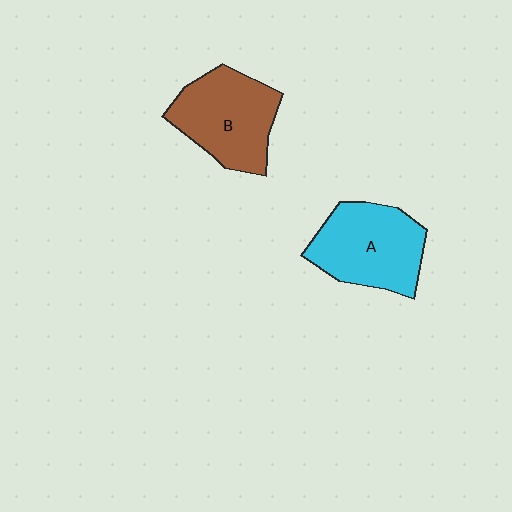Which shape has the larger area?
Shape A (cyan).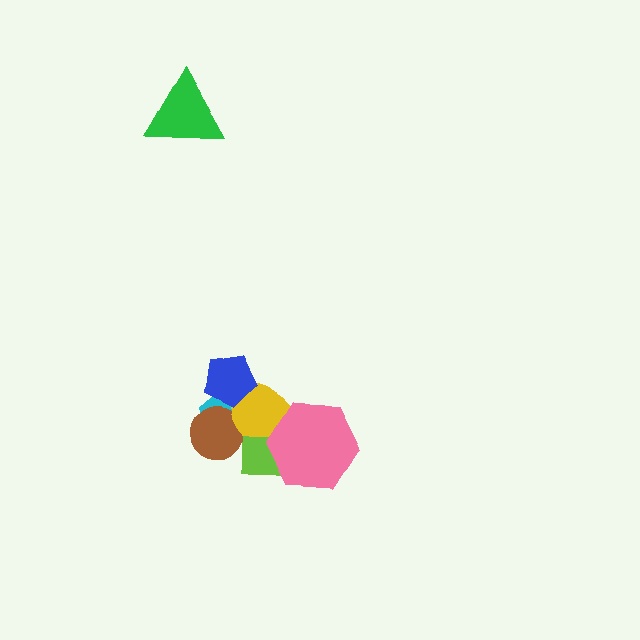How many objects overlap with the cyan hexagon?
3 objects overlap with the cyan hexagon.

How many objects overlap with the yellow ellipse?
5 objects overlap with the yellow ellipse.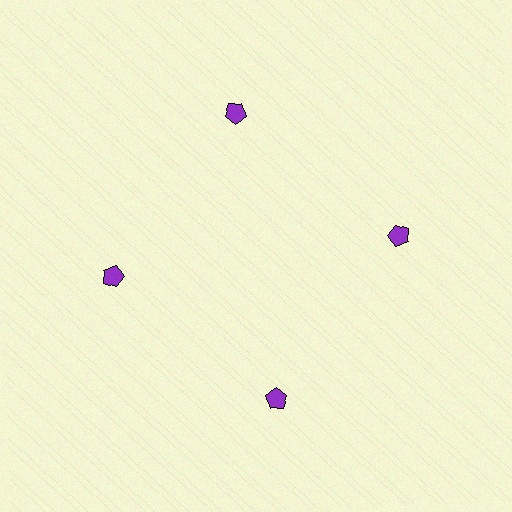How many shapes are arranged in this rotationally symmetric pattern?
There are 4 shapes, arranged in 4 groups of 1.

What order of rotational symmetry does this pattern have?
This pattern has 4-fold rotational symmetry.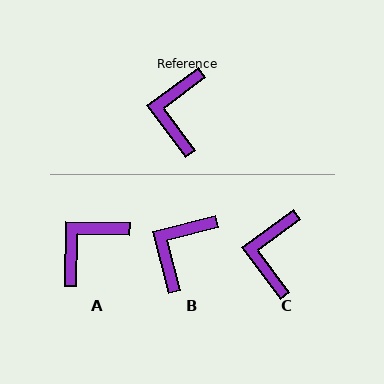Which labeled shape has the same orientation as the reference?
C.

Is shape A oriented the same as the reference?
No, it is off by about 38 degrees.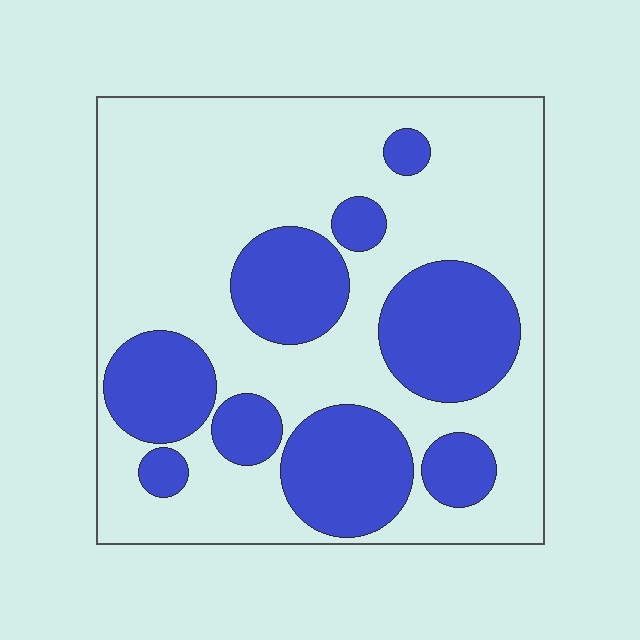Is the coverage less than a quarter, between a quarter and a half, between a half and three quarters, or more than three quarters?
Between a quarter and a half.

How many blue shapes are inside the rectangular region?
9.